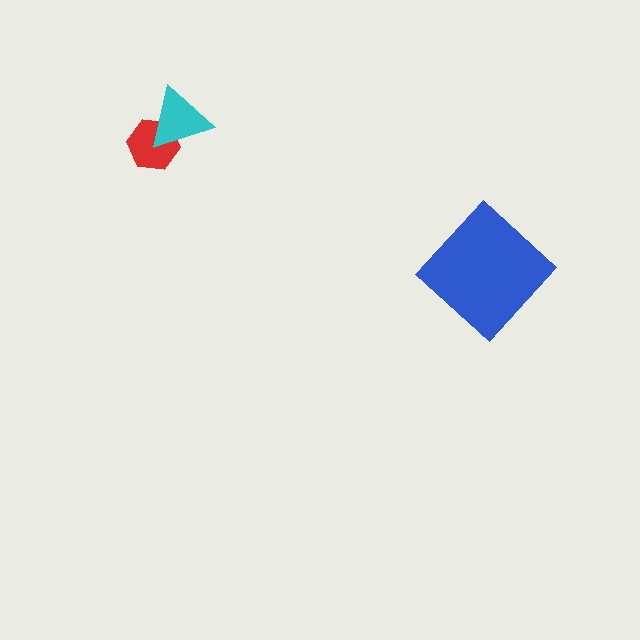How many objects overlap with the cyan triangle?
1 object overlaps with the cyan triangle.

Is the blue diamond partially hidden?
No, no other shape covers it.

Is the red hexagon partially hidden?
Yes, it is partially covered by another shape.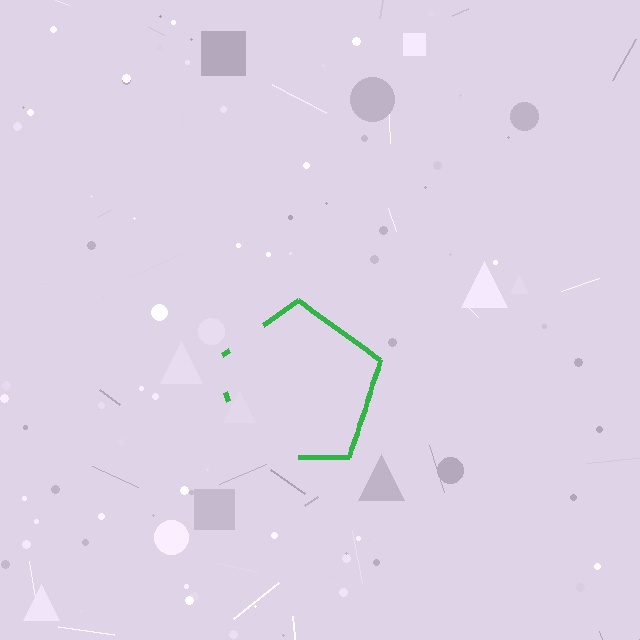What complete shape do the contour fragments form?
The contour fragments form a pentagon.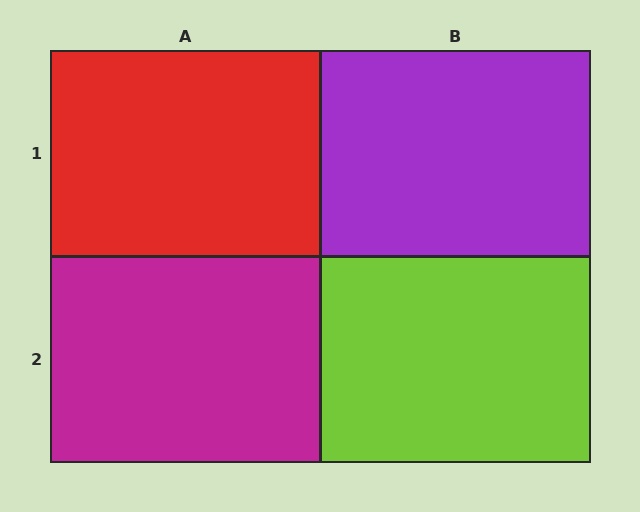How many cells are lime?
1 cell is lime.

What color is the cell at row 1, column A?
Red.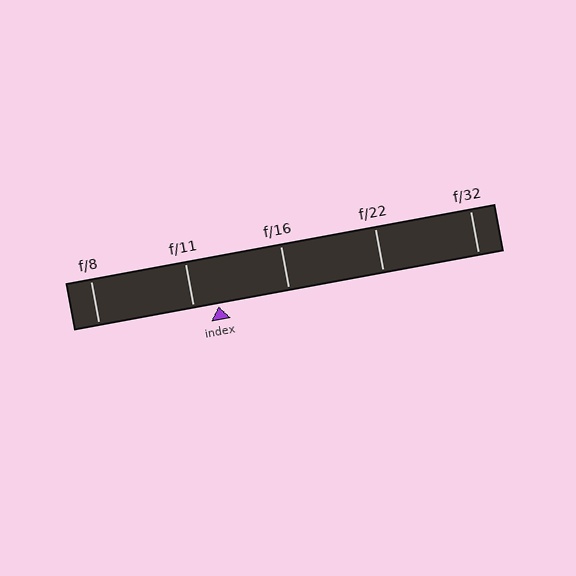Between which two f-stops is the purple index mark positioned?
The index mark is between f/11 and f/16.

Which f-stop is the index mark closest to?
The index mark is closest to f/11.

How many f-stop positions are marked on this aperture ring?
There are 5 f-stop positions marked.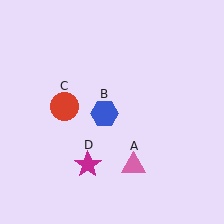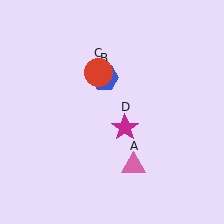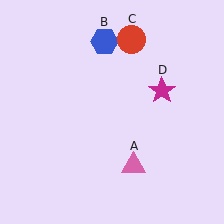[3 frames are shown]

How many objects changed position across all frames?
3 objects changed position: blue hexagon (object B), red circle (object C), magenta star (object D).